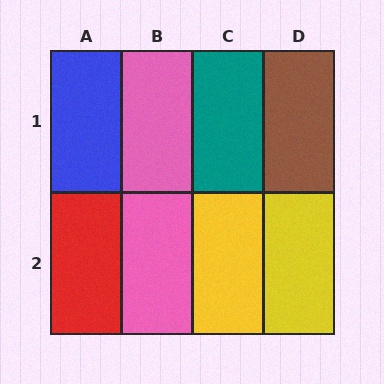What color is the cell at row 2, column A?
Red.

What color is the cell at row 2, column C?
Yellow.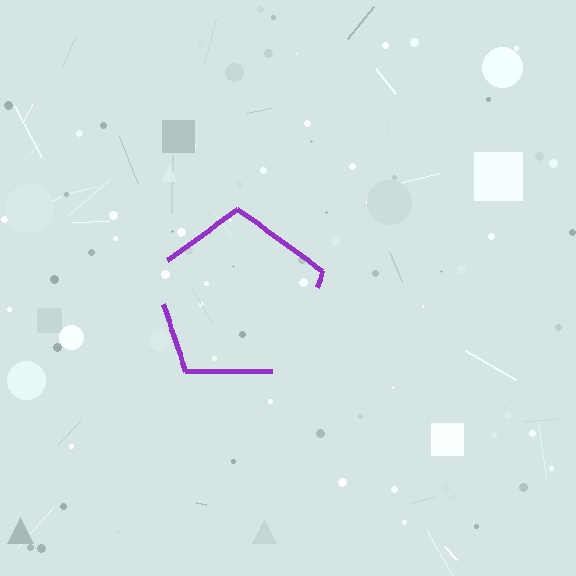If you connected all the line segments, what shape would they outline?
They would outline a pentagon.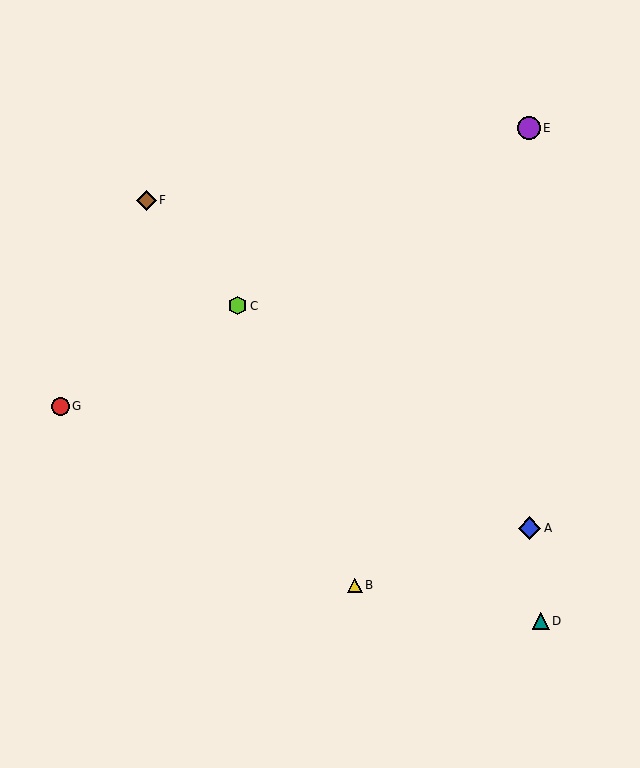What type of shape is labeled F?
Shape F is a brown diamond.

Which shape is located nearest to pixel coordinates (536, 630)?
The teal triangle (labeled D) at (541, 621) is nearest to that location.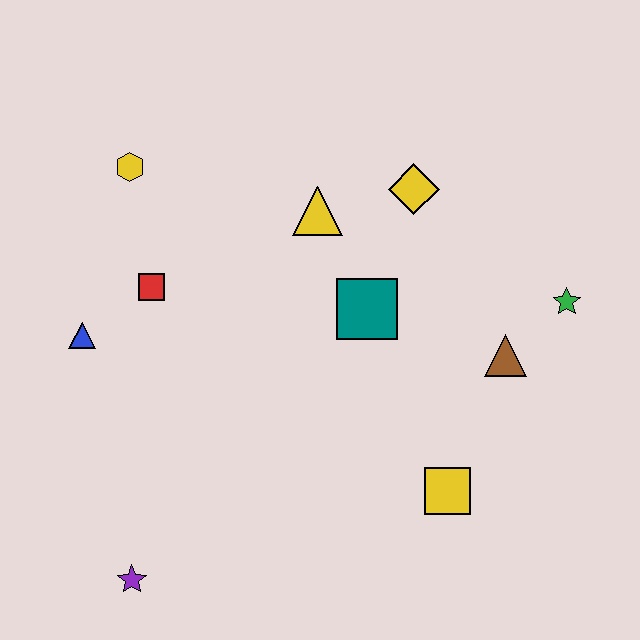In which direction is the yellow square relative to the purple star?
The yellow square is to the right of the purple star.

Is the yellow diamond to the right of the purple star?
Yes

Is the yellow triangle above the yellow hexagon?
No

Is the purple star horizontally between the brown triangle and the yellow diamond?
No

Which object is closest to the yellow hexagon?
The red square is closest to the yellow hexagon.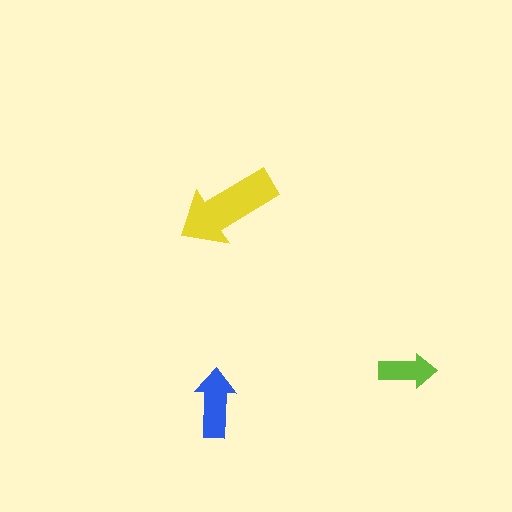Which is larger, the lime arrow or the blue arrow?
The blue one.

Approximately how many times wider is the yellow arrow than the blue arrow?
About 1.5 times wider.